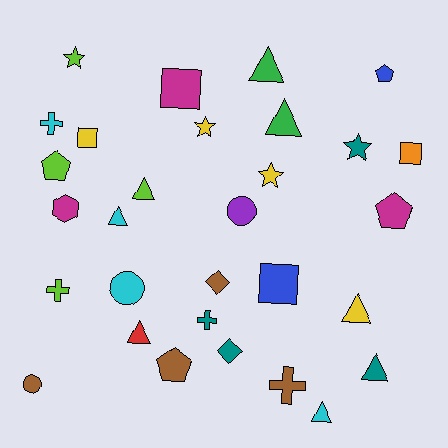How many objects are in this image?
There are 30 objects.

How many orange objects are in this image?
There is 1 orange object.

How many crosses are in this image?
There are 4 crosses.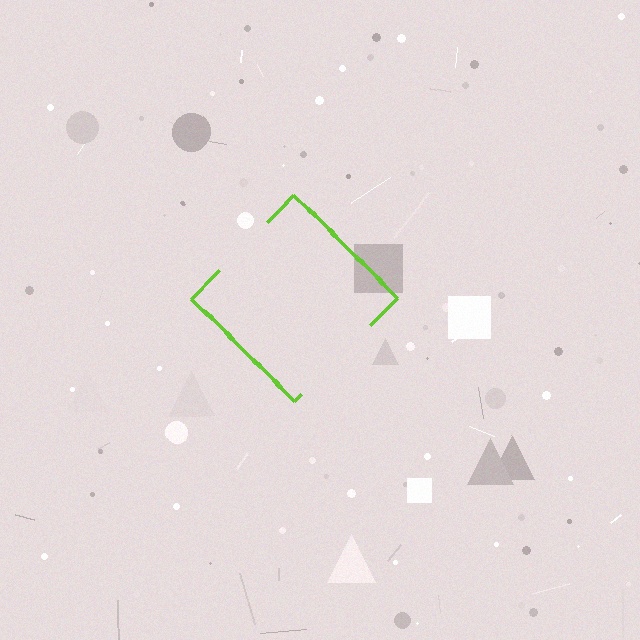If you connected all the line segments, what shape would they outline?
They would outline a diamond.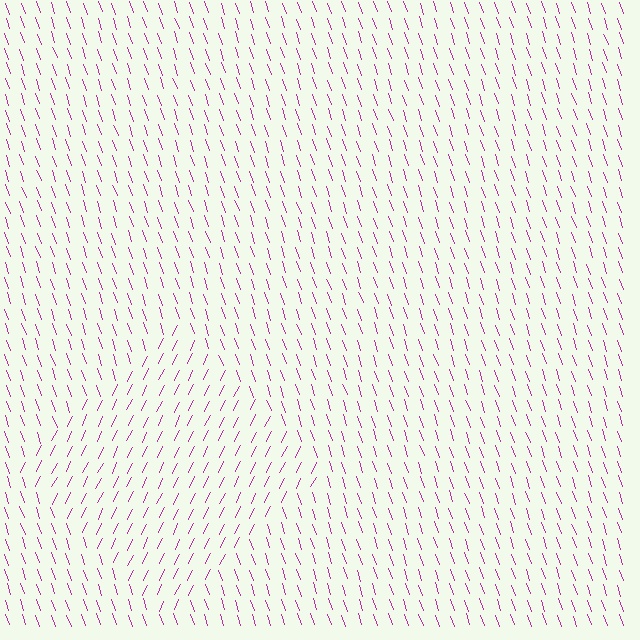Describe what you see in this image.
The image is filled with small magenta line segments. A diamond region in the image has lines oriented differently from the surrounding lines, creating a visible texture boundary.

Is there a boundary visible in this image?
Yes, there is a texture boundary formed by a change in line orientation.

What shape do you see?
I see a diamond.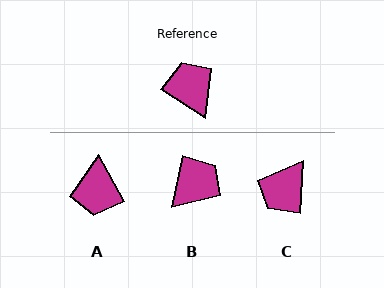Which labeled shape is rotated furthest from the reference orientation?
A, about 152 degrees away.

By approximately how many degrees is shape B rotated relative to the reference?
Approximately 69 degrees clockwise.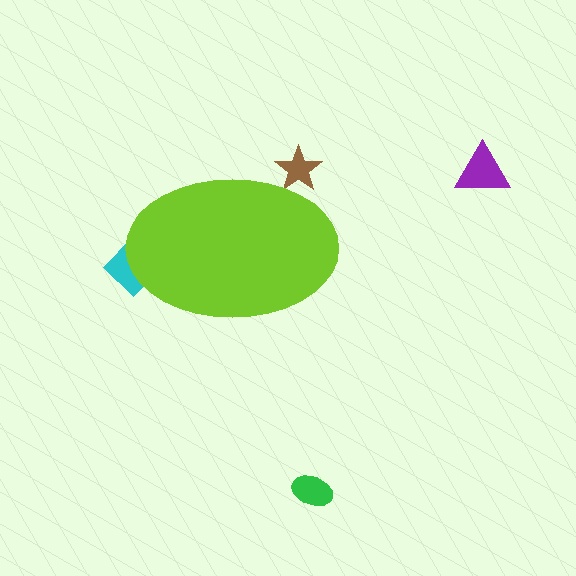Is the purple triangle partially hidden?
No, the purple triangle is fully visible.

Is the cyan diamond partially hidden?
Yes, the cyan diamond is partially hidden behind the lime ellipse.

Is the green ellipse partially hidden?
No, the green ellipse is fully visible.